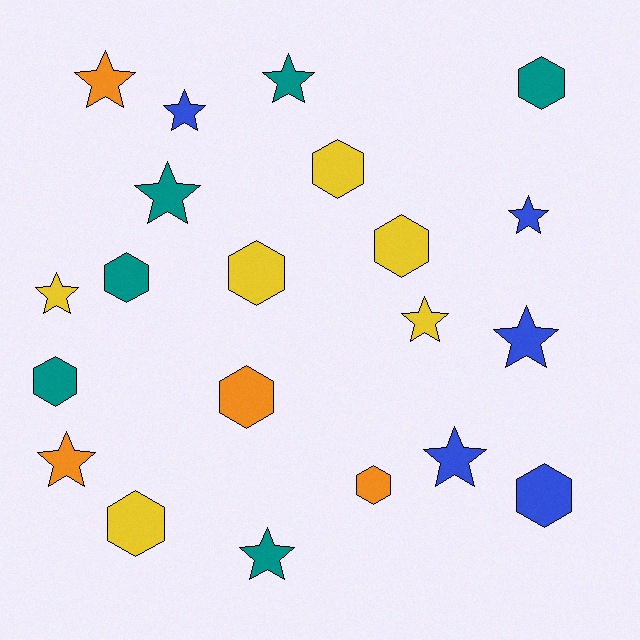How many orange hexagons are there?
There are 2 orange hexagons.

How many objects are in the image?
There are 21 objects.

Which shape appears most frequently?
Star, with 11 objects.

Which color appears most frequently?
Yellow, with 6 objects.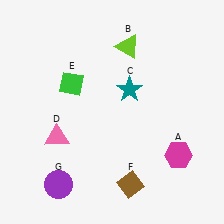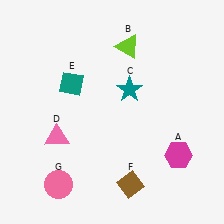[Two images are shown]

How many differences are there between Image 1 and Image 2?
There are 2 differences between the two images.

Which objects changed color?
E changed from green to teal. G changed from purple to pink.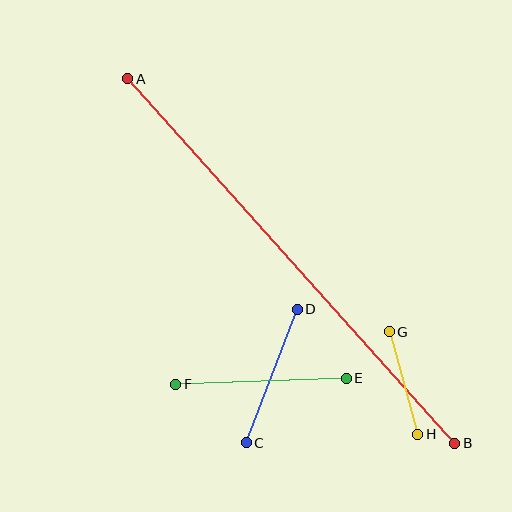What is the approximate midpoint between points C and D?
The midpoint is at approximately (272, 376) pixels.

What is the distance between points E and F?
The distance is approximately 171 pixels.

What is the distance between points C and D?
The distance is approximately 143 pixels.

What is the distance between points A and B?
The distance is approximately 490 pixels.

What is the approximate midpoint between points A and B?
The midpoint is at approximately (291, 261) pixels.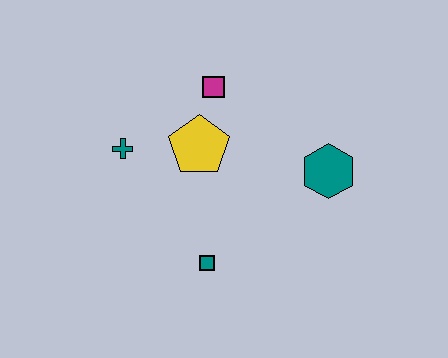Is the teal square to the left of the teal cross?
No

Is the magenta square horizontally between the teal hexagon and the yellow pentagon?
Yes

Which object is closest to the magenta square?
The yellow pentagon is closest to the magenta square.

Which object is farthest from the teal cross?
The teal hexagon is farthest from the teal cross.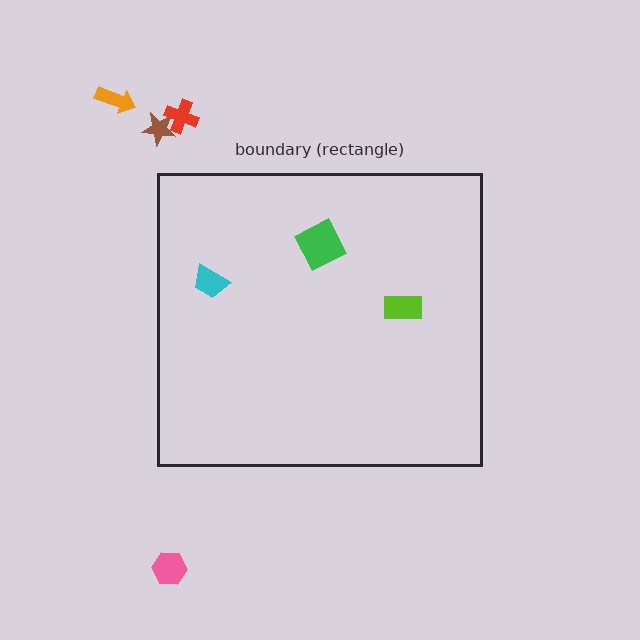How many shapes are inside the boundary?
3 inside, 4 outside.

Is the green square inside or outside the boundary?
Inside.